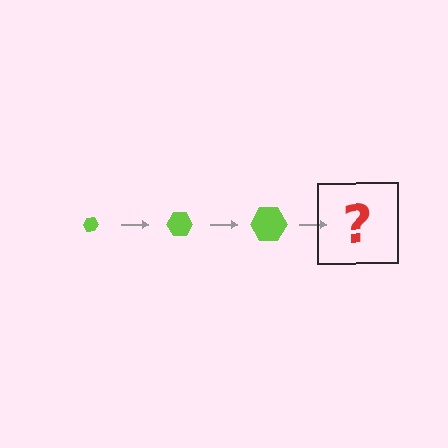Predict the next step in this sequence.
The next step is a lime hexagon, larger than the previous one.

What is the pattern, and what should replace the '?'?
The pattern is that the hexagon gets progressively larger each step. The '?' should be a lime hexagon, larger than the previous one.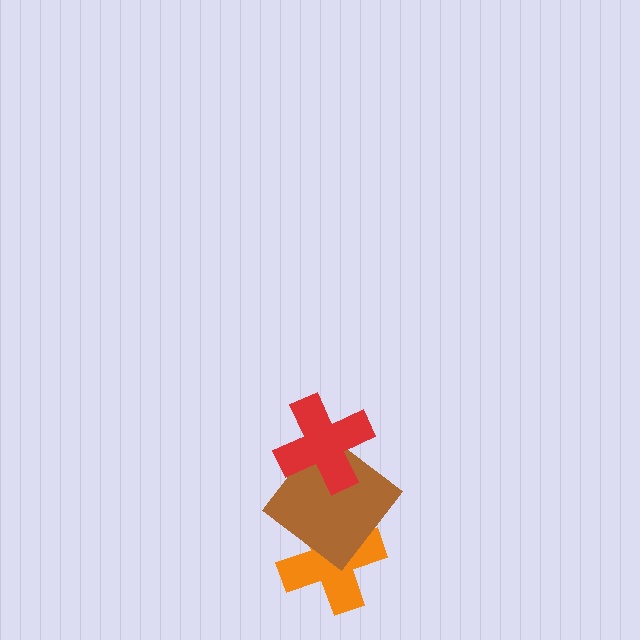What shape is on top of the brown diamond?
The red cross is on top of the brown diamond.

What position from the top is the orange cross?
The orange cross is 3rd from the top.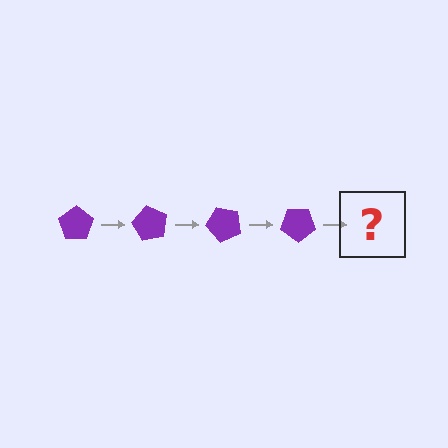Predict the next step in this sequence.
The next step is a purple pentagon rotated 240 degrees.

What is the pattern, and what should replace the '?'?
The pattern is that the pentagon rotates 60 degrees each step. The '?' should be a purple pentagon rotated 240 degrees.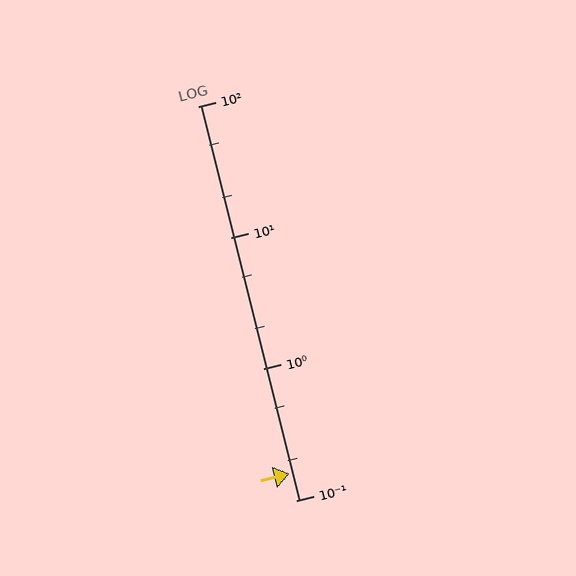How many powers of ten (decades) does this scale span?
The scale spans 3 decades, from 0.1 to 100.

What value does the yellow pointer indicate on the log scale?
The pointer indicates approximately 0.16.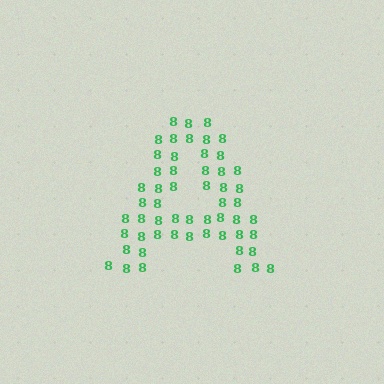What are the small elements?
The small elements are digit 8's.